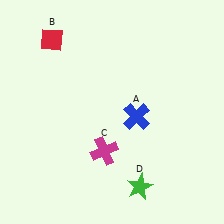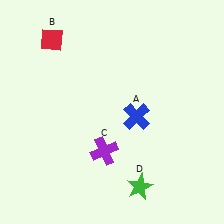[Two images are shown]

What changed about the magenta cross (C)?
In Image 1, C is magenta. In Image 2, it changed to purple.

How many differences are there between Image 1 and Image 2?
There is 1 difference between the two images.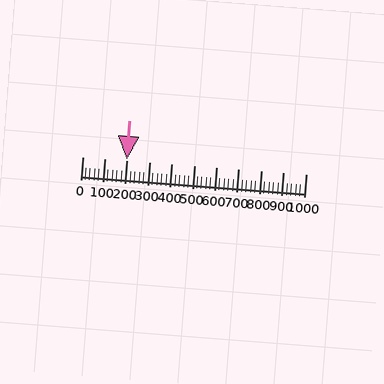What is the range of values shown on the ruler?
The ruler shows values from 0 to 1000.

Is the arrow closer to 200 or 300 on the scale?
The arrow is closer to 200.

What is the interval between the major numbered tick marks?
The major tick marks are spaced 100 units apart.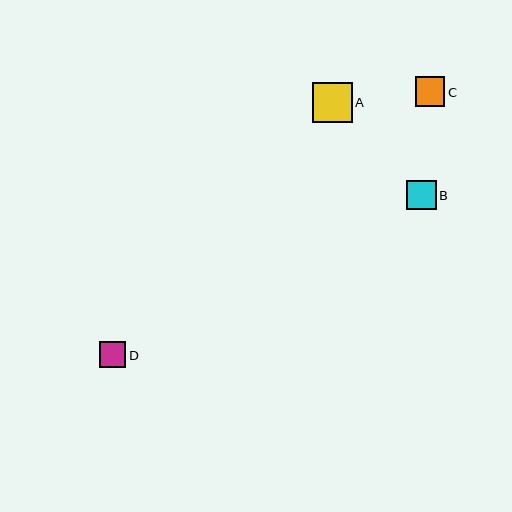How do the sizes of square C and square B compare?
Square C and square B are approximately the same size.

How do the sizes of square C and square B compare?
Square C and square B are approximately the same size.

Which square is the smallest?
Square D is the smallest with a size of approximately 26 pixels.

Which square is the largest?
Square A is the largest with a size of approximately 40 pixels.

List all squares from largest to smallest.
From largest to smallest: A, C, B, D.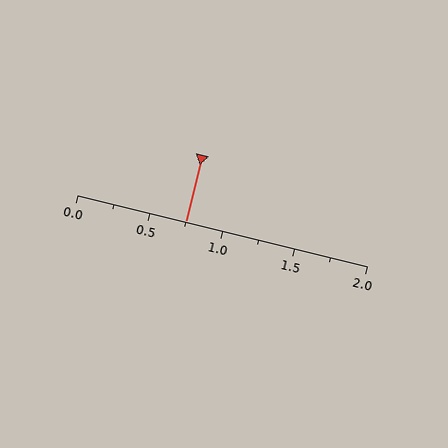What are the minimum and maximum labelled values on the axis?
The axis runs from 0.0 to 2.0.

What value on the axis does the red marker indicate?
The marker indicates approximately 0.75.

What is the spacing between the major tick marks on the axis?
The major ticks are spaced 0.5 apart.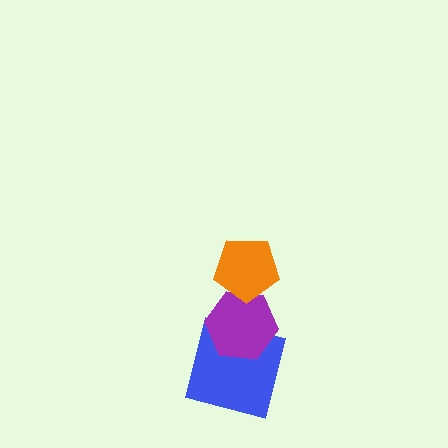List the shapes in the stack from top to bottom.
From top to bottom: the orange pentagon, the purple hexagon, the blue square.